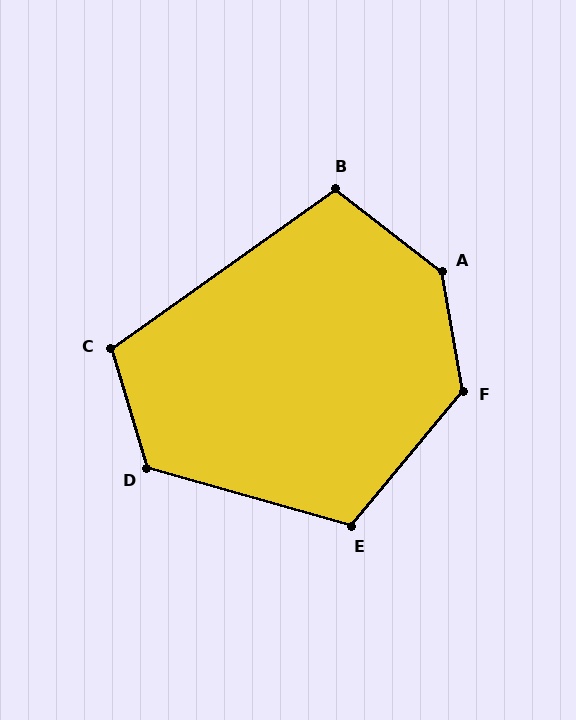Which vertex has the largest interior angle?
A, at approximately 138 degrees.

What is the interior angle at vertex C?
Approximately 109 degrees (obtuse).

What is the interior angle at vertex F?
Approximately 131 degrees (obtuse).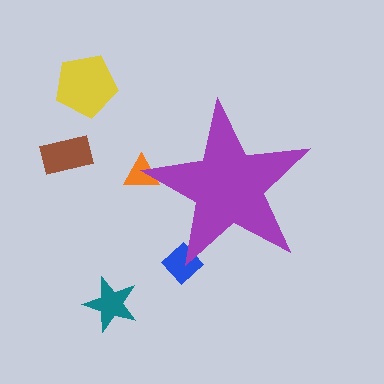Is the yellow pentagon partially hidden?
No, the yellow pentagon is fully visible.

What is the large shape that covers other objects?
A purple star.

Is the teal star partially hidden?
No, the teal star is fully visible.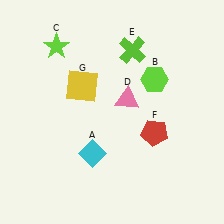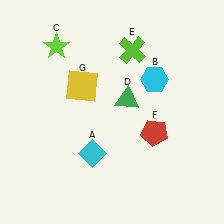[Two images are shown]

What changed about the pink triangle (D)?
In Image 1, D is pink. In Image 2, it changed to green.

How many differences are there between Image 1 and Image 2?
There are 2 differences between the two images.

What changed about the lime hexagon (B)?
In Image 1, B is lime. In Image 2, it changed to cyan.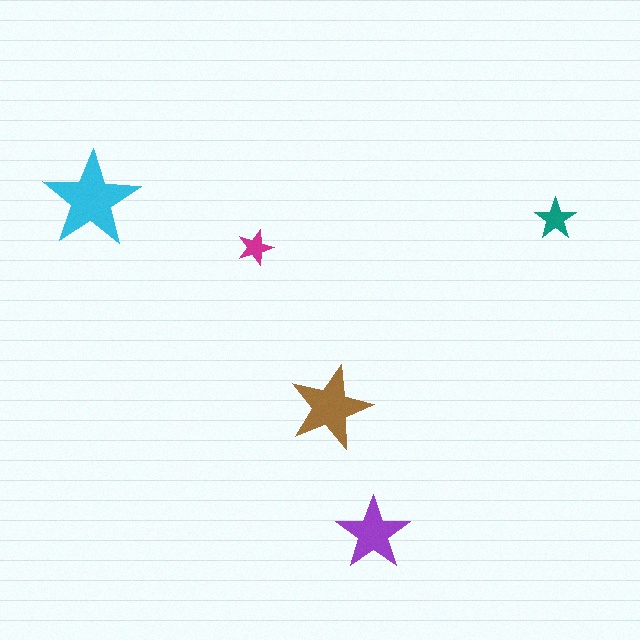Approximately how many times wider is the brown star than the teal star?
About 2 times wider.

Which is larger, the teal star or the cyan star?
The cyan one.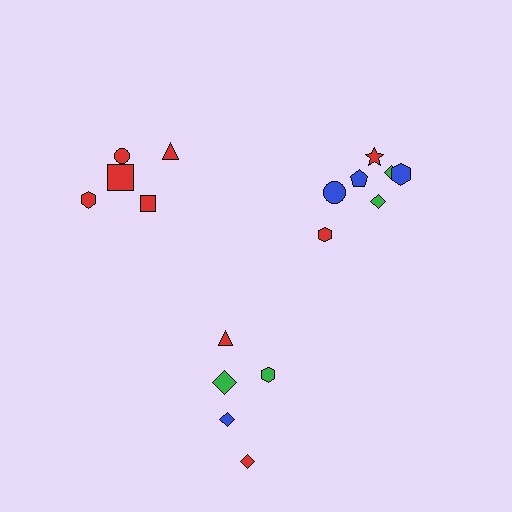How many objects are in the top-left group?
There are 5 objects.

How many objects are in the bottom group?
There are 5 objects.